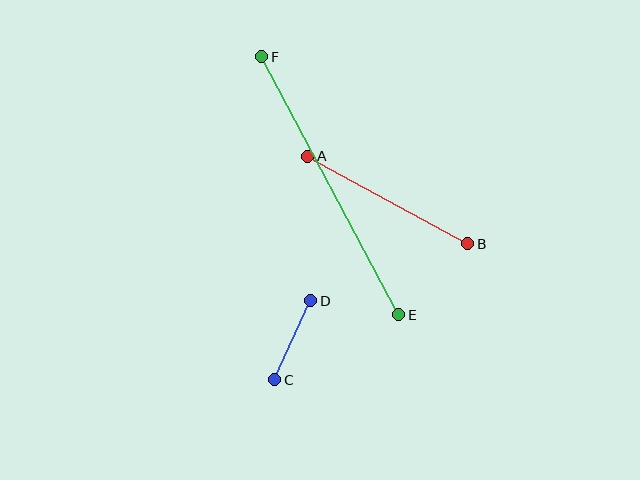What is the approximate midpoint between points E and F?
The midpoint is at approximately (330, 186) pixels.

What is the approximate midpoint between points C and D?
The midpoint is at approximately (293, 340) pixels.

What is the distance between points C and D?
The distance is approximately 87 pixels.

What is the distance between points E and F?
The distance is approximately 292 pixels.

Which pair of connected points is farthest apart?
Points E and F are farthest apart.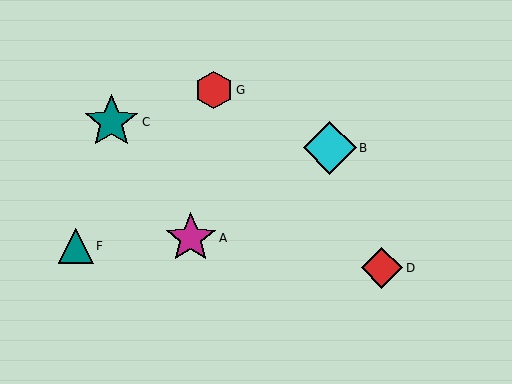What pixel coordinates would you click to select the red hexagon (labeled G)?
Click at (214, 90) to select the red hexagon G.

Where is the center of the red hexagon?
The center of the red hexagon is at (214, 90).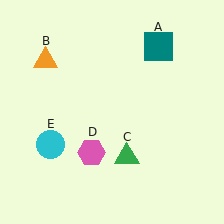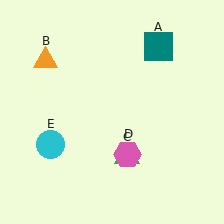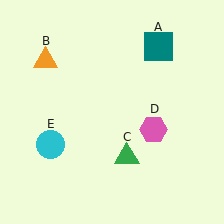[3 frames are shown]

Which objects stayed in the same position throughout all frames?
Teal square (object A) and orange triangle (object B) and green triangle (object C) and cyan circle (object E) remained stationary.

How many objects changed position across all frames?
1 object changed position: pink hexagon (object D).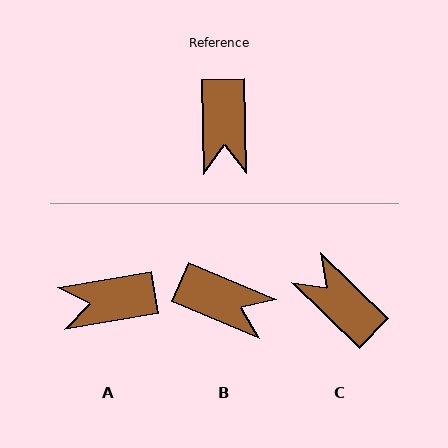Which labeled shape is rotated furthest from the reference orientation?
C, about 136 degrees away.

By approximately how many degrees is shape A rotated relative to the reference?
Approximately 82 degrees clockwise.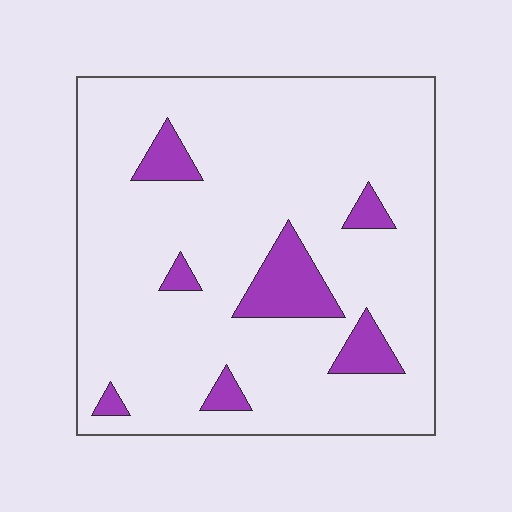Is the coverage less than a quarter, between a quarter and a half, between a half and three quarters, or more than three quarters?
Less than a quarter.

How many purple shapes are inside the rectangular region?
7.